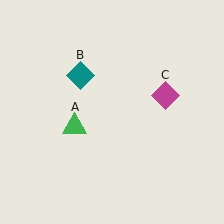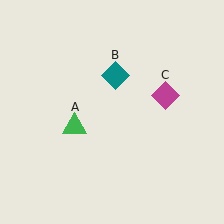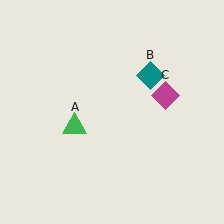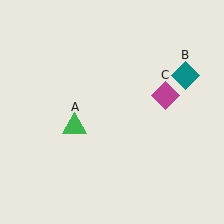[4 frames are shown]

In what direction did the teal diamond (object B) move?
The teal diamond (object B) moved right.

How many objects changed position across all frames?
1 object changed position: teal diamond (object B).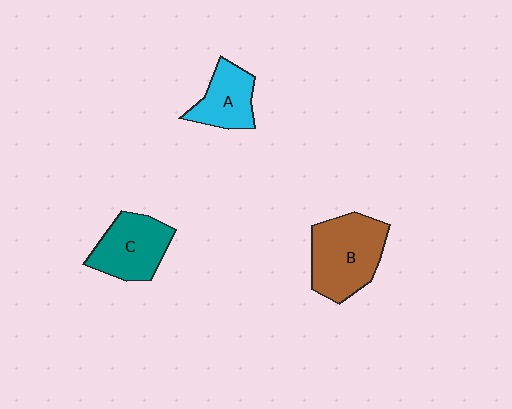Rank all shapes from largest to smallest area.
From largest to smallest: B (brown), C (teal), A (cyan).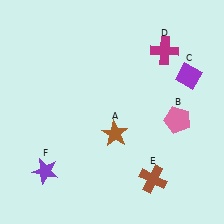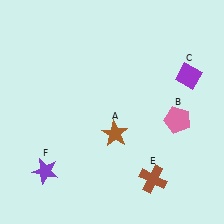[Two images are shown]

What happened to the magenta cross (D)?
The magenta cross (D) was removed in Image 2. It was in the top-right area of Image 1.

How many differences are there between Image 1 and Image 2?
There is 1 difference between the two images.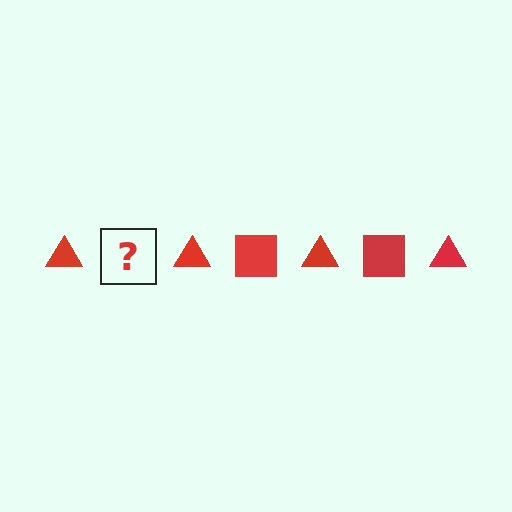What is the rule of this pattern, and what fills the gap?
The rule is that the pattern cycles through triangle, square shapes in red. The gap should be filled with a red square.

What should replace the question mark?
The question mark should be replaced with a red square.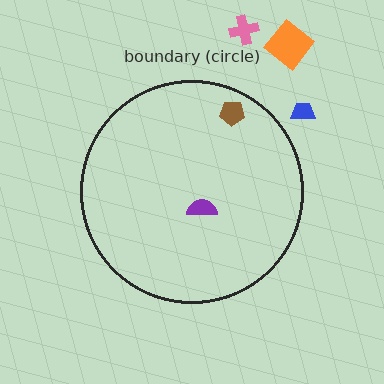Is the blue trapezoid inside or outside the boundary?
Outside.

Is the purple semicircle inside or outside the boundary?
Inside.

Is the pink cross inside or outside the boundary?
Outside.